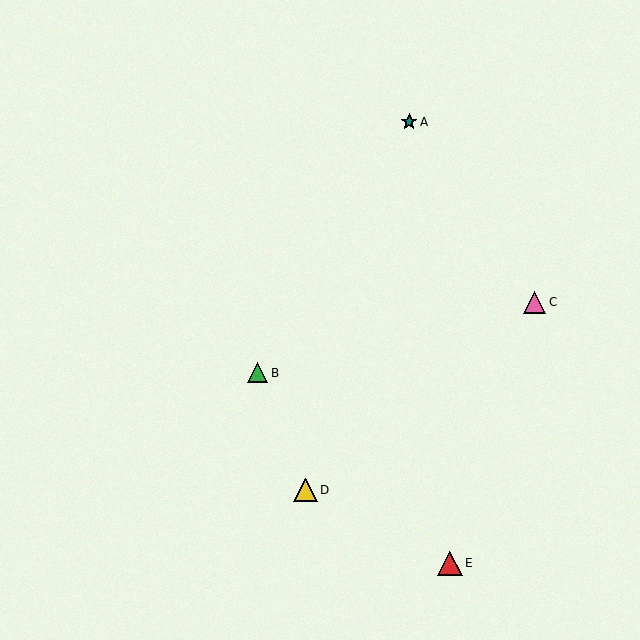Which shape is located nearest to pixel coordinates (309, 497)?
The yellow triangle (labeled D) at (305, 490) is nearest to that location.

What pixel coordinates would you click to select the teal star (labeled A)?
Click at (409, 122) to select the teal star A.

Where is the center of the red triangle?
The center of the red triangle is at (450, 563).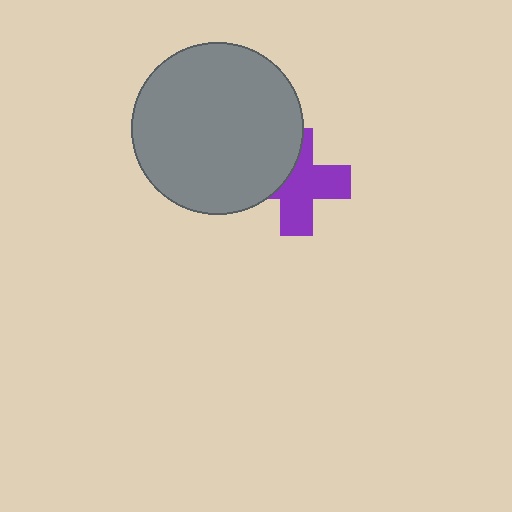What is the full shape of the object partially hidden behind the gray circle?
The partially hidden object is a purple cross.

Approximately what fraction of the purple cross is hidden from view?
Roughly 35% of the purple cross is hidden behind the gray circle.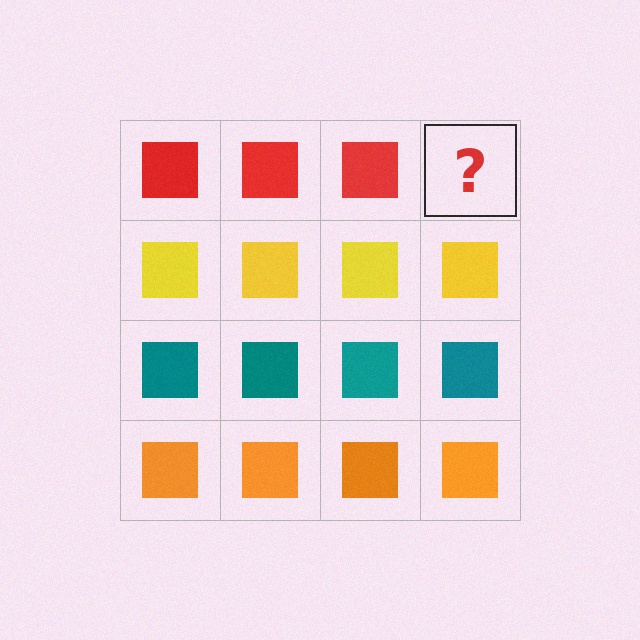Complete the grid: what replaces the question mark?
The question mark should be replaced with a red square.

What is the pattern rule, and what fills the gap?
The rule is that each row has a consistent color. The gap should be filled with a red square.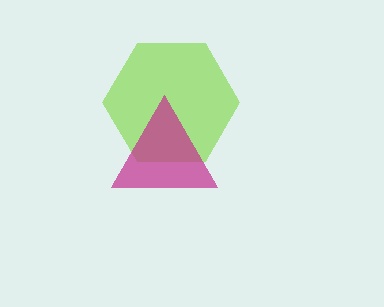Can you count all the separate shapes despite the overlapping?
Yes, there are 2 separate shapes.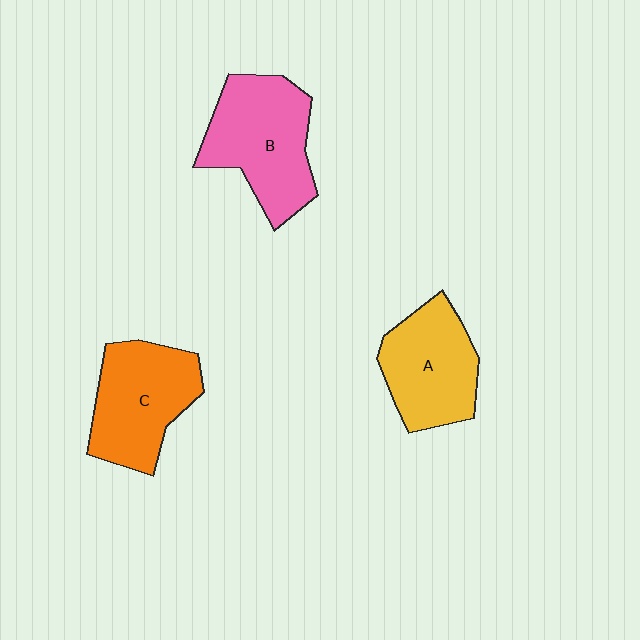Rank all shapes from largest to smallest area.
From largest to smallest: B (pink), C (orange), A (yellow).